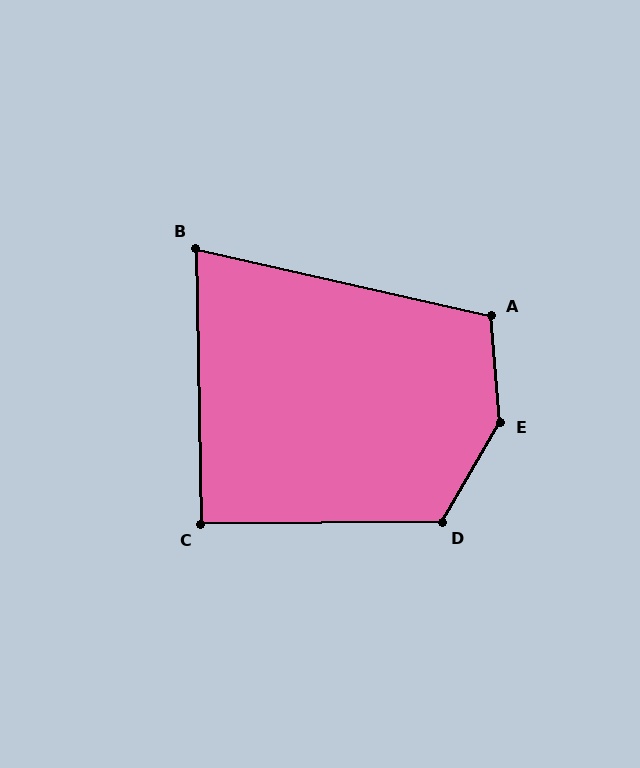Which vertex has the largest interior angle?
E, at approximately 145 degrees.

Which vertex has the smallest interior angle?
B, at approximately 76 degrees.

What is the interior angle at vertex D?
Approximately 121 degrees (obtuse).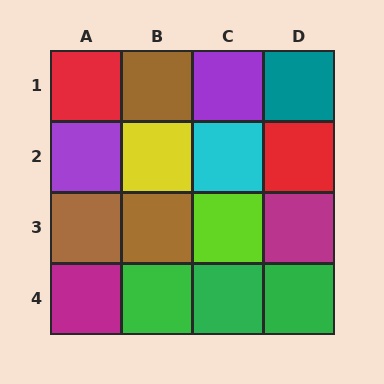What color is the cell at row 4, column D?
Green.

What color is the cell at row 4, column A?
Magenta.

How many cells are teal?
1 cell is teal.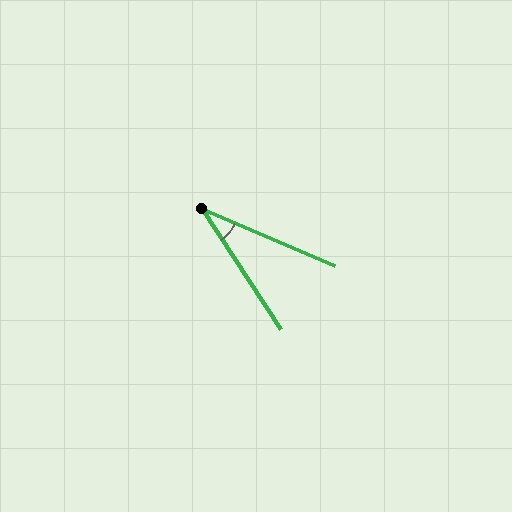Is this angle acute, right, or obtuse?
It is acute.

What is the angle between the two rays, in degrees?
Approximately 33 degrees.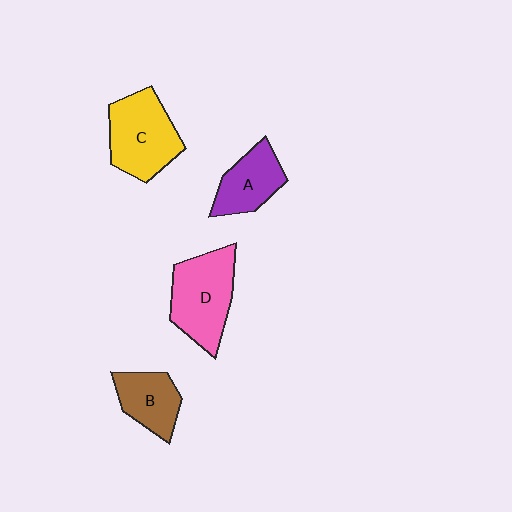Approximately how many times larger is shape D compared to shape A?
Approximately 1.5 times.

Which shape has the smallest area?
Shape B (brown).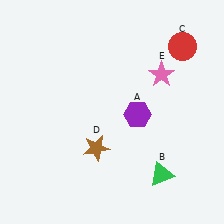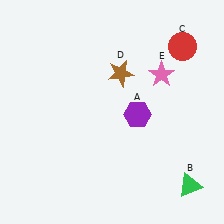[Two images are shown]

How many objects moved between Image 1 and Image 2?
2 objects moved between the two images.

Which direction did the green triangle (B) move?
The green triangle (B) moved right.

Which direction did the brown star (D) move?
The brown star (D) moved up.